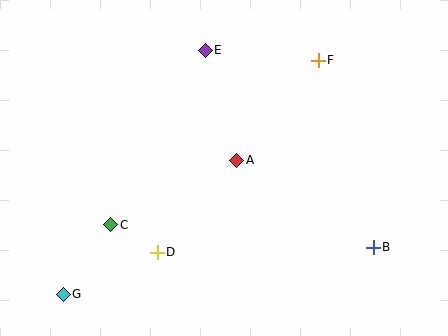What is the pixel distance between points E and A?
The distance between E and A is 114 pixels.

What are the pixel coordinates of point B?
Point B is at (373, 247).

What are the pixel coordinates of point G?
Point G is at (63, 294).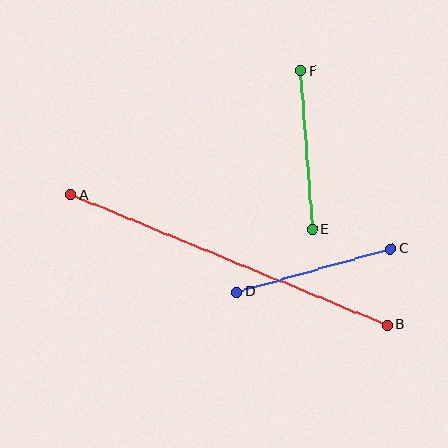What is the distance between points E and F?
The distance is approximately 159 pixels.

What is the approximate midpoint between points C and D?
The midpoint is at approximately (313, 270) pixels.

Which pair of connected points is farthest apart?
Points A and B are farthest apart.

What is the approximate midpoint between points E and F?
The midpoint is at approximately (307, 150) pixels.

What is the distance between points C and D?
The distance is approximately 160 pixels.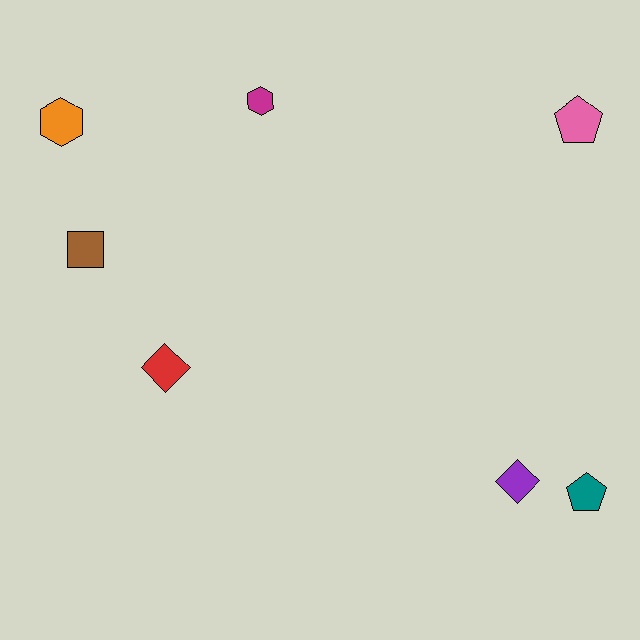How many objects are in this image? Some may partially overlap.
There are 7 objects.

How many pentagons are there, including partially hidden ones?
There are 2 pentagons.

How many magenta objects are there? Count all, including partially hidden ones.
There is 1 magenta object.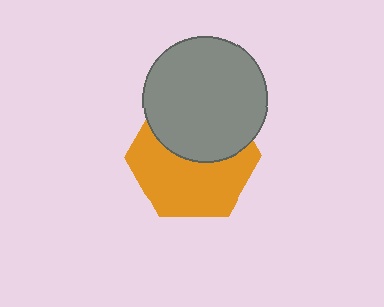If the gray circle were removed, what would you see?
You would see the complete orange hexagon.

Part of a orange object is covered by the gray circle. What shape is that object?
It is a hexagon.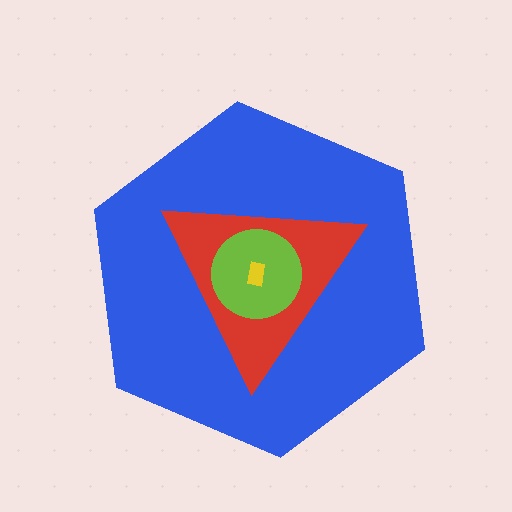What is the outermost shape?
The blue hexagon.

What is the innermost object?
The yellow rectangle.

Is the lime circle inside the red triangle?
Yes.